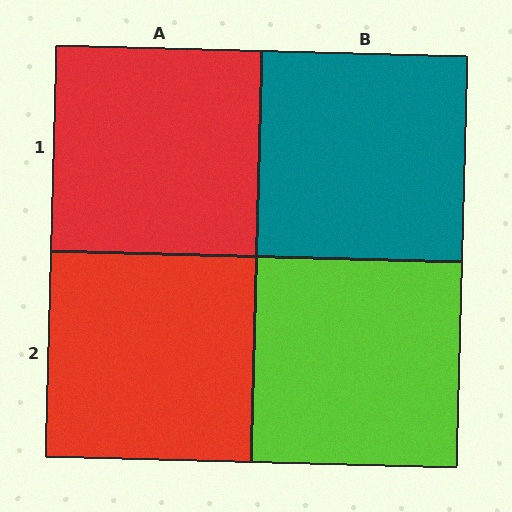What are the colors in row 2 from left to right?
Red, lime.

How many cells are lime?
1 cell is lime.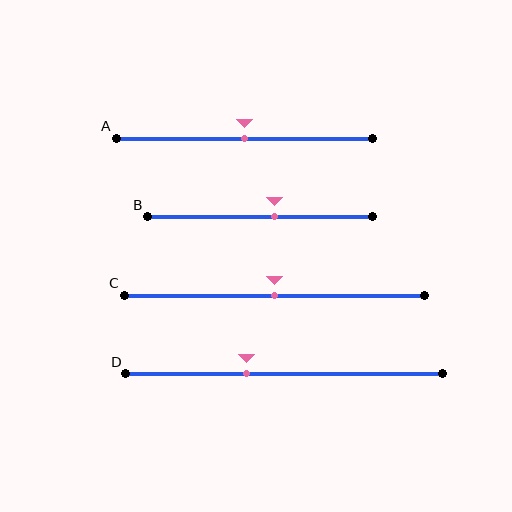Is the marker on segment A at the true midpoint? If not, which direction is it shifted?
Yes, the marker on segment A is at the true midpoint.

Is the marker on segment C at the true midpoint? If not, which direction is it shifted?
Yes, the marker on segment C is at the true midpoint.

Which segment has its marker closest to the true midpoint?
Segment A has its marker closest to the true midpoint.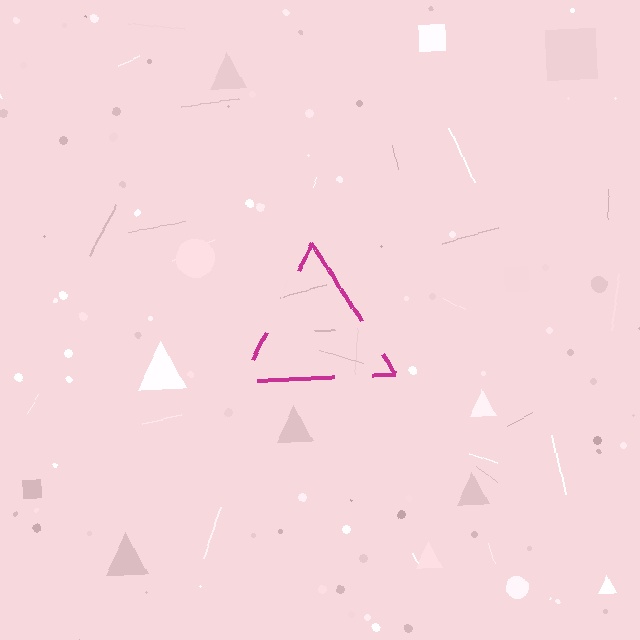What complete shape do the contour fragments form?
The contour fragments form a triangle.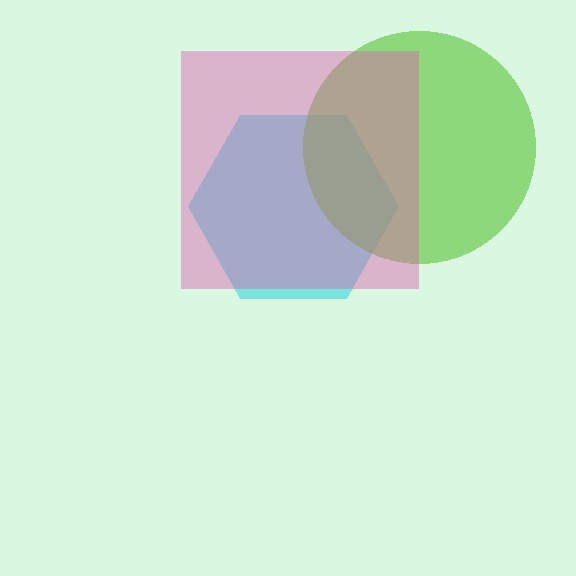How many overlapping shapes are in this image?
There are 3 overlapping shapes in the image.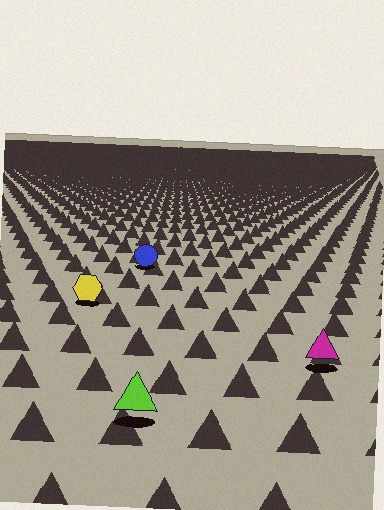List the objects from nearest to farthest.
From nearest to farthest: the lime triangle, the magenta triangle, the yellow hexagon, the blue circle.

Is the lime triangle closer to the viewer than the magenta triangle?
Yes. The lime triangle is closer — you can tell from the texture gradient: the ground texture is coarser near it.